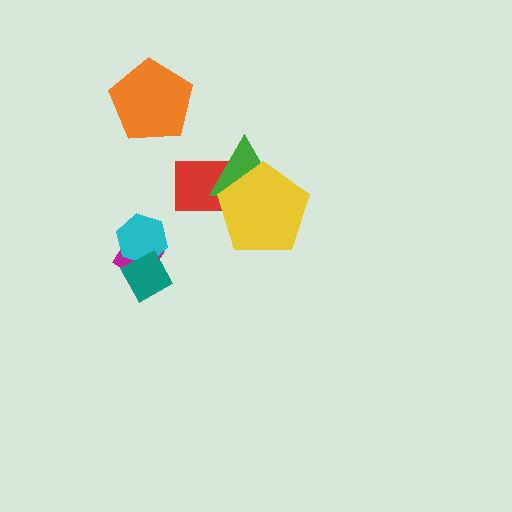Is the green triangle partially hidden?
Yes, it is partially covered by another shape.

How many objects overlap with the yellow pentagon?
2 objects overlap with the yellow pentagon.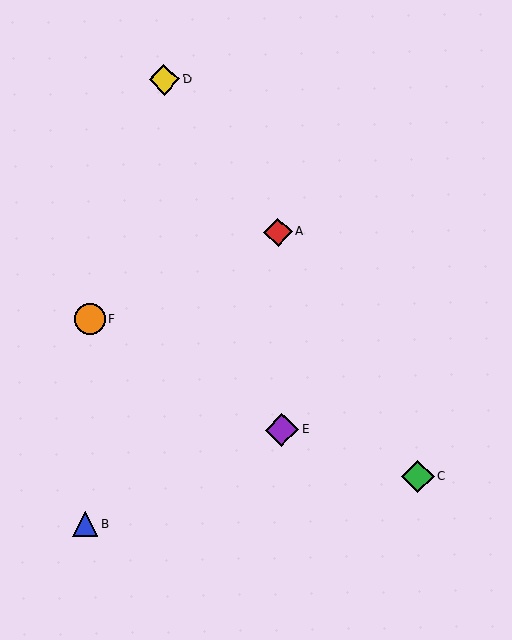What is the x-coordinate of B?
Object B is at x≈85.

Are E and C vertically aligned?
No, E is at x≈282 and C is at x≈418.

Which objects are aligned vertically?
Objects A, E are aligned vertically.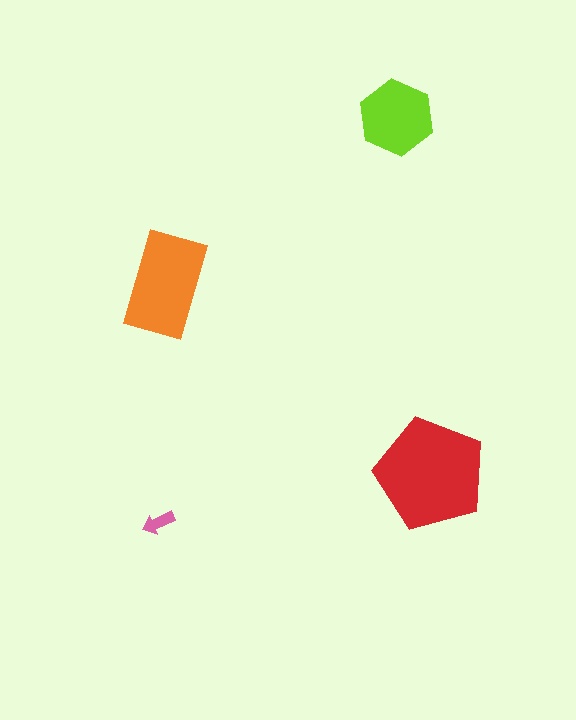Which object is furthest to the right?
The red pentagon is rightmost.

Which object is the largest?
The red pentagon.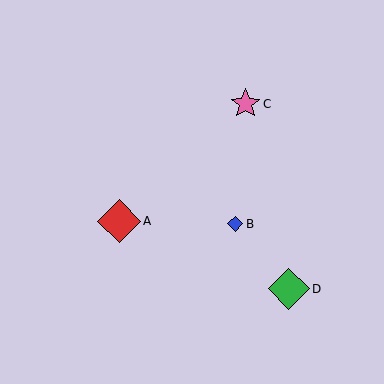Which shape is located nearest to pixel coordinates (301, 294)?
The green diamond (labeled D) at (289, 289) is nearest to that location.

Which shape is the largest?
The red diamond (labeled A) is the largest.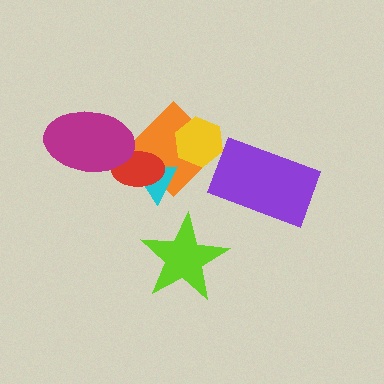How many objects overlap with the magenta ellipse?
1 object overlaps with the magenta ellipse.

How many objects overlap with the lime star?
0 objects overlap with the lime star.